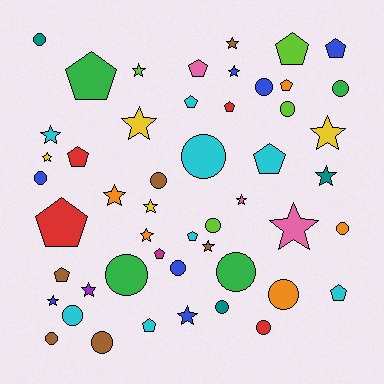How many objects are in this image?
There are 50 objects.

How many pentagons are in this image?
There are 15 pentagons.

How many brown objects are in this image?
There are 6 brown objects.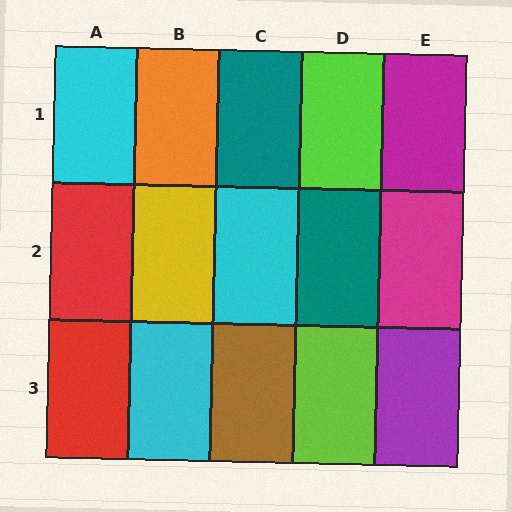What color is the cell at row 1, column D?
Lime.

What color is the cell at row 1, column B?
Orange.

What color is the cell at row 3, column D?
Lime.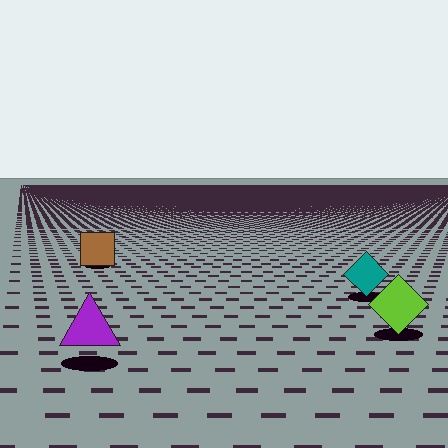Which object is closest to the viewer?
The purple triangle is closest. The texture marks near it are larger and more spread out.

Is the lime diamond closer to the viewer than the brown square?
Yes. The lime diamond is closer — you can tell from the texture gradient: the ground texture is coarser near it.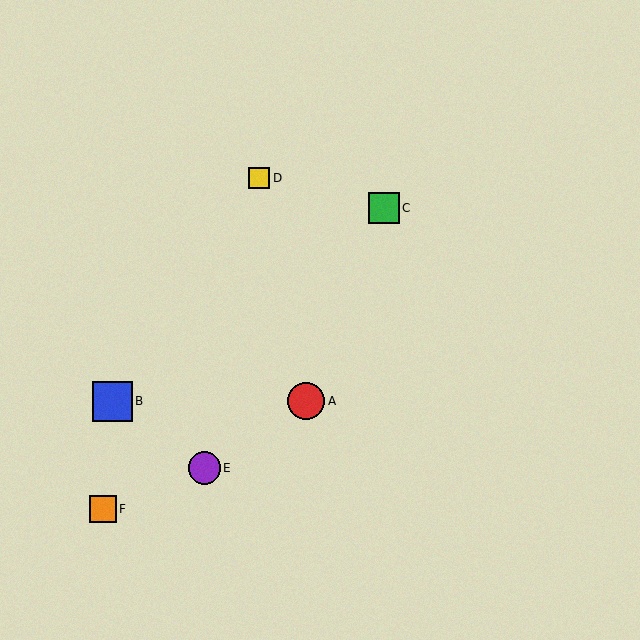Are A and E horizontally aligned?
No, A is at y≈401 and E is at y≈468.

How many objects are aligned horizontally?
2 objects (A, B) are aligned horizontally.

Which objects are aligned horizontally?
Objects A, B are aligned horizontally.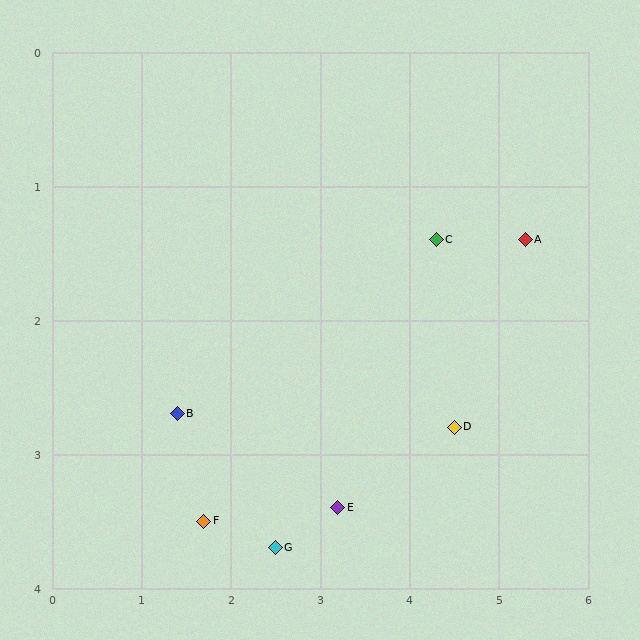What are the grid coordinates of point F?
Point F is at approximately (1.7, 3.5).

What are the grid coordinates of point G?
Point G is at approximately (2.5, 3.7).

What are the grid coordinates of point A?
Point A is at approximately (5.3, 1.4).